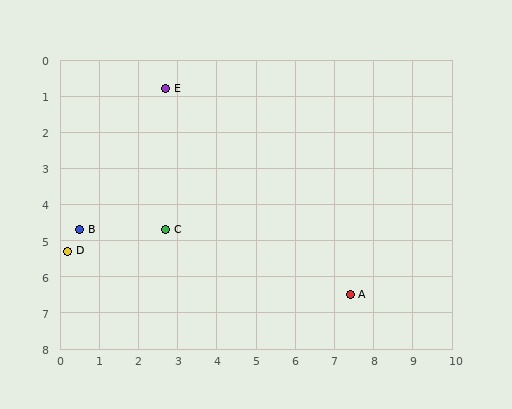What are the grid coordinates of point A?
Point A is at approximately (7.4, 6.5).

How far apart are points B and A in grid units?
Points B and A are about 7.1 grid units apart.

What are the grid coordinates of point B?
Point B is at approximately (0.5, 4.7).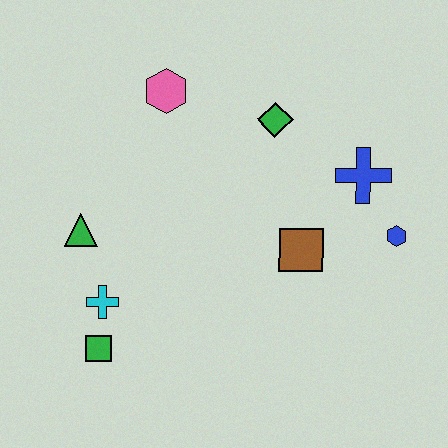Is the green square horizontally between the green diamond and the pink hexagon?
No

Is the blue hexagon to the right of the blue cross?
Yes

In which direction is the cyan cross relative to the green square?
The cyan cross is above the green square.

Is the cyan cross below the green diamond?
Yes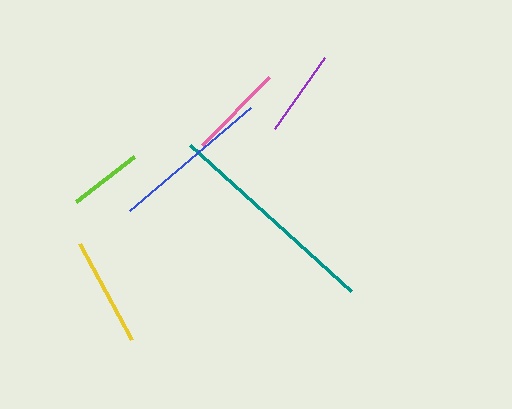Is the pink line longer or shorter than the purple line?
The pink line is longer than the purple line.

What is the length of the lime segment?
The lime segment is approximately 73 pixels long.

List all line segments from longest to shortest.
From longest to shortest: teal, blue, yellow, pink, purple, lime.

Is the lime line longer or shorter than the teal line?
The teal line is longer than the lime line.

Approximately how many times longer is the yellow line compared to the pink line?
The yellow line is approximately 1.1 times the length of the pink line.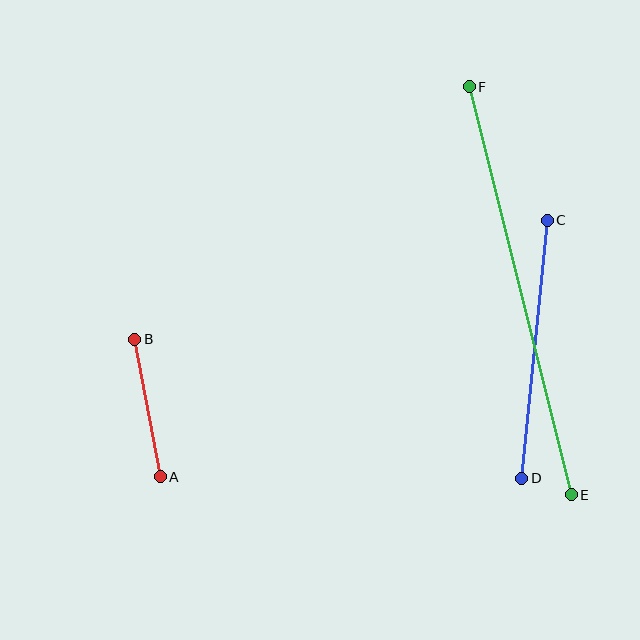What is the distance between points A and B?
The distance is approximately 140 pixels.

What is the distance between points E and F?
The distance is approximately 420 pixels.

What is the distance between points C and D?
The distance is approximately 259 pixels.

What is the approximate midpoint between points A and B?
The midpoint is at approximately (148, 408) pixels.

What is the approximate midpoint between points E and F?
The midpoint is at approximately (520, 291) pixels.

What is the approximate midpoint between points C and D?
The midpoint is at approximately (534, 349) pixels.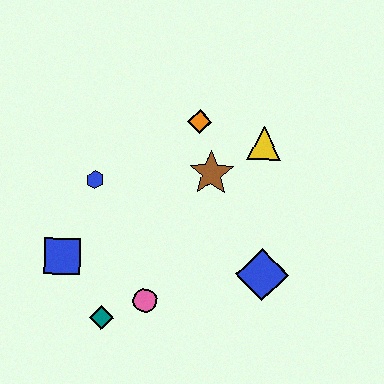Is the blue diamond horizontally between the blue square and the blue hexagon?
No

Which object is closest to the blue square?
The teal diamond is closest to the blue square.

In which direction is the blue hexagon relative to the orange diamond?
The blue hexagon is to the left of the orange diamond.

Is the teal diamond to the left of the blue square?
No